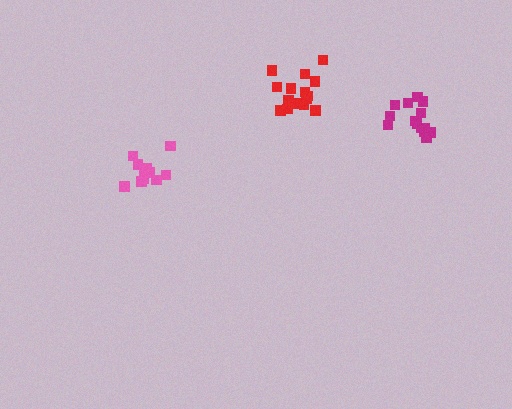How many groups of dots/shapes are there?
There are 3 groups.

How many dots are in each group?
Group 1: 15 dots, Group 2: 11 dots, Group 3: 14 dots (40 total).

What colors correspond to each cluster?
The clusters are colored: red, pink, magenta.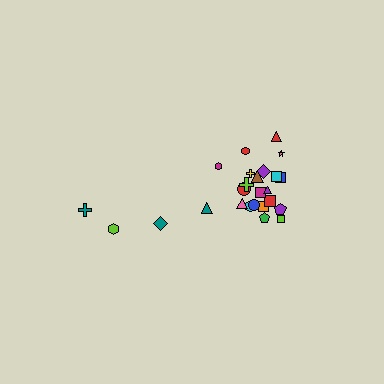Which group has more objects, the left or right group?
The right group.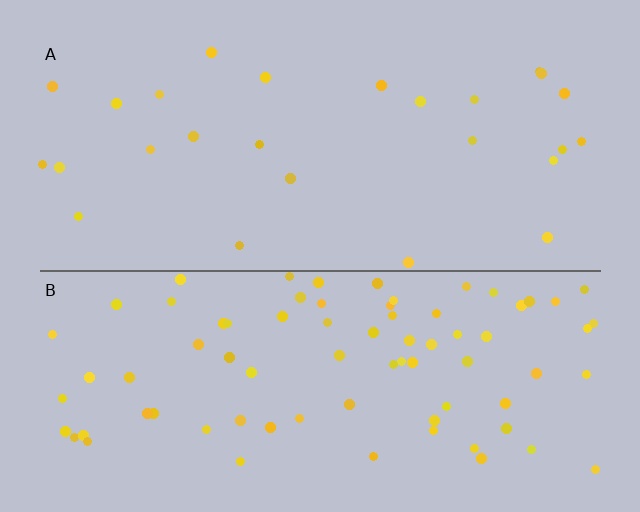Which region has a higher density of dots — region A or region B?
B (the bottom).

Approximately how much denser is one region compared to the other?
Approximately 3.0× — region B over region A.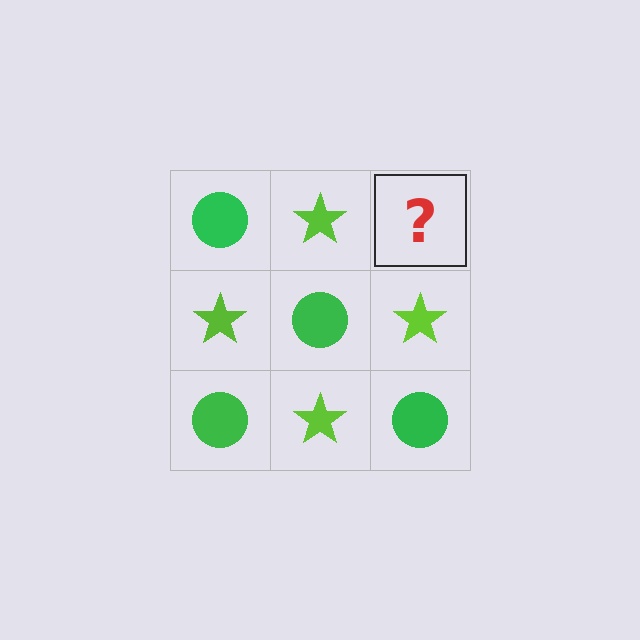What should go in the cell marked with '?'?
The missing cell should contain a green circle.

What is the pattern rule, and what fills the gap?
The rule is that it alternates green circle and lime star in a checkerboard pattern. The gap should be filled with a green circle.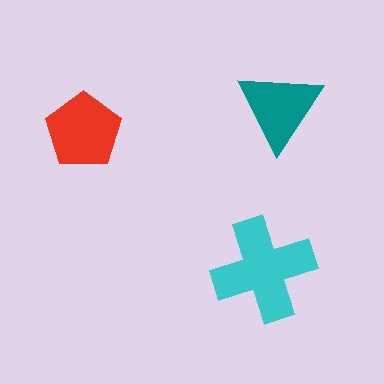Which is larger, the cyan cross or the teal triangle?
The cyan cross.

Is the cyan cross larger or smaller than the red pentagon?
Larger.